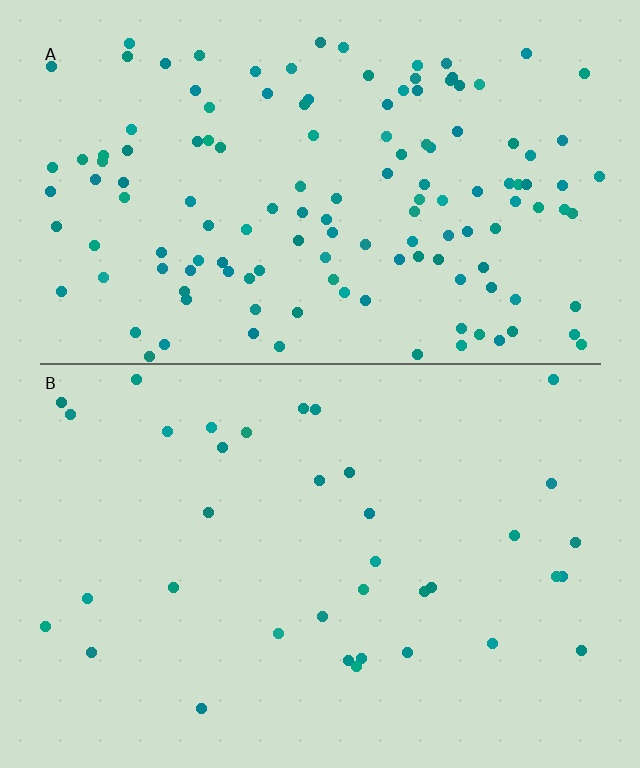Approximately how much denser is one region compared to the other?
Approximately 3.8× — region A over region B.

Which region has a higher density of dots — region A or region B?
A (the top).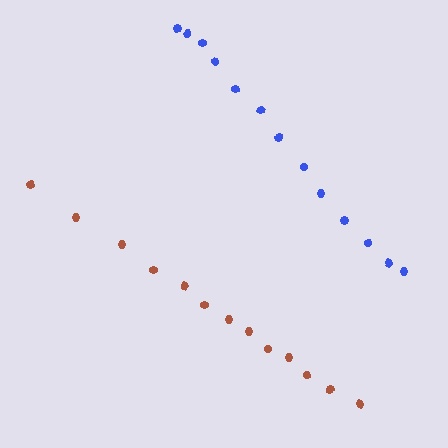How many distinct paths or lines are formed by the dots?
There are 2 distinct paths.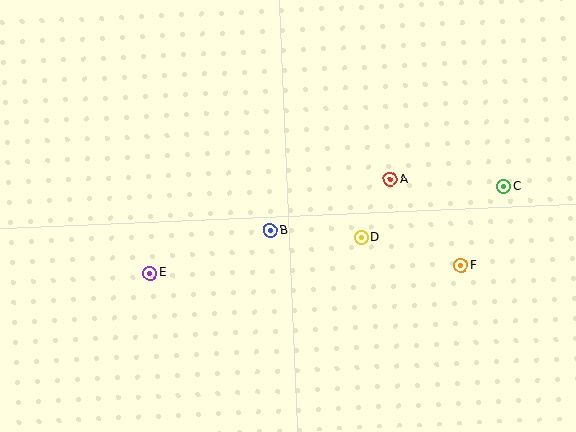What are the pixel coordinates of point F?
Point F is at (461, 265).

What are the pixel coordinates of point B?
Point B is at (270, 231).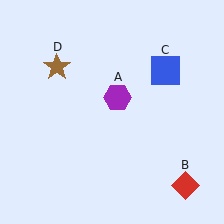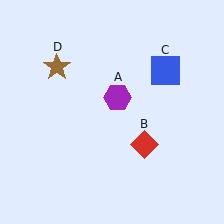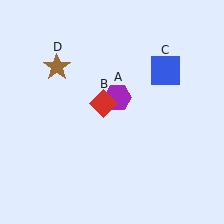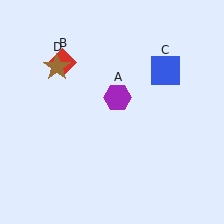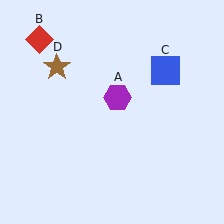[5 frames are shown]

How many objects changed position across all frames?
1 object changed position: red diamond (object B).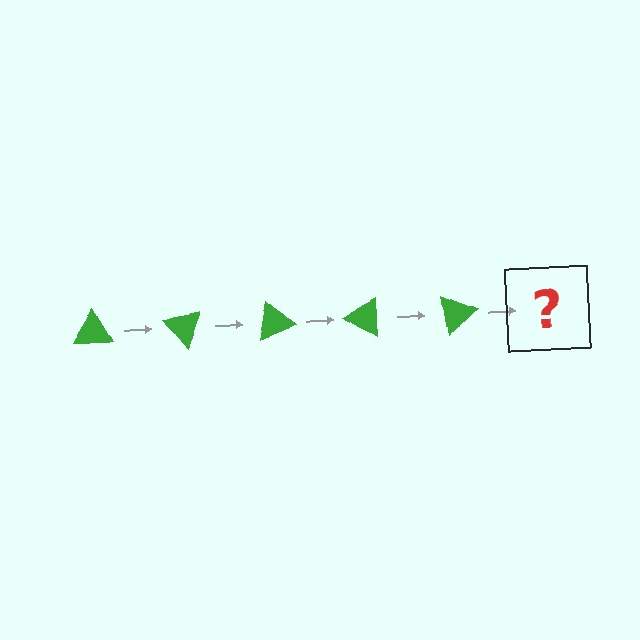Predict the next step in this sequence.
The next step is a green triangle rotated 250 degrees.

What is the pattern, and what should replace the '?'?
The pattern is that the triangle rotates 50 degrees each step. The '?' should be a green triangle rotated 250 degrees.